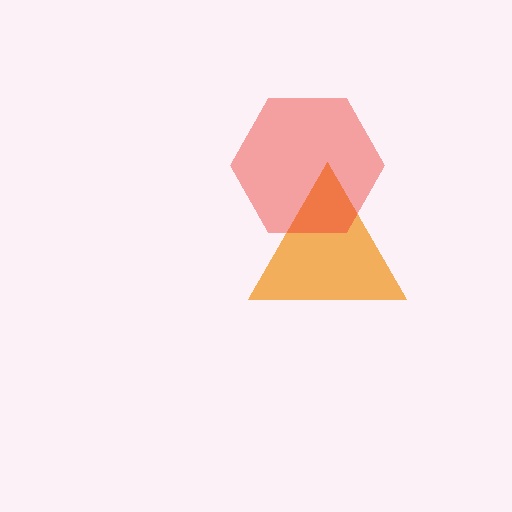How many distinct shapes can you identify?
There are 2 distinct shapes: an orange triangle, a red hexagon.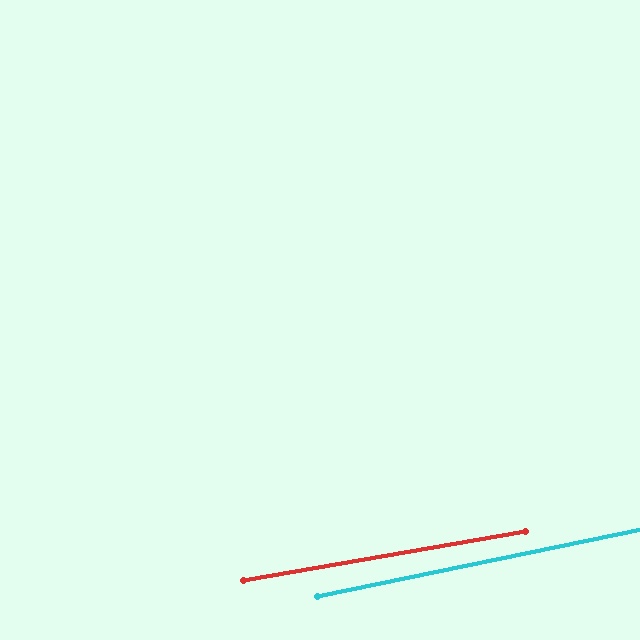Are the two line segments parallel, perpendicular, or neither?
Parallel — their directions differ by only 1.7°.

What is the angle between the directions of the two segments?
Approximately 2 degrees.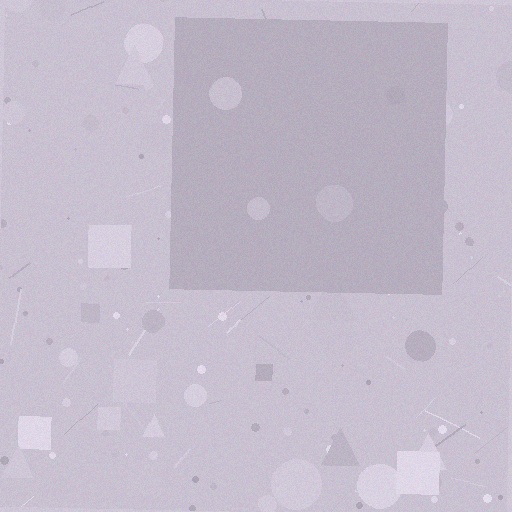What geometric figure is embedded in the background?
A square is embedded in the background.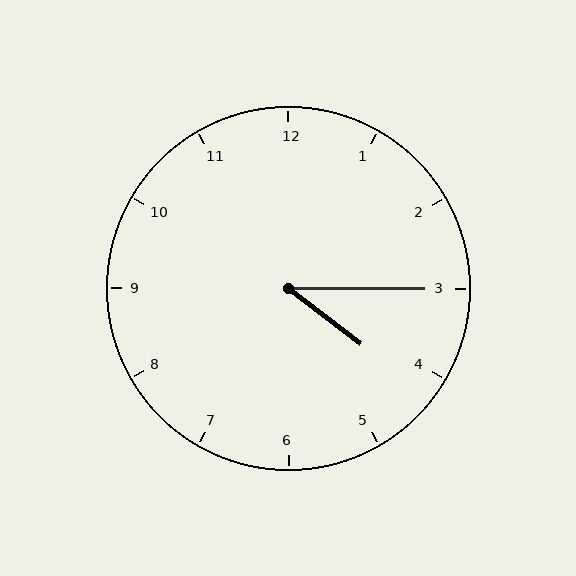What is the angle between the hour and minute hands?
Approximately 38 degrees.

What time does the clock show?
4:15.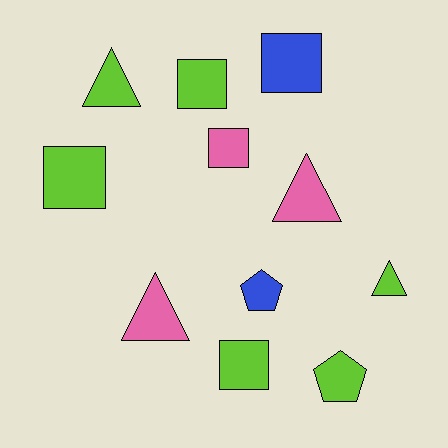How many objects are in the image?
There are 11 objects.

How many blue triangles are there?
There are no blue triangles.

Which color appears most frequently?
Lime, with 6 objects.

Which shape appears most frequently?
Square, with 5 objects.